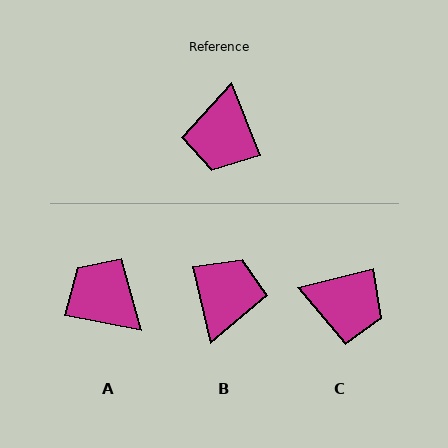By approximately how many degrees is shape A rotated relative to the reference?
Approximately 122 degrees clockwise.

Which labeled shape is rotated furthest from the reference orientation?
B, about 172 degrees away.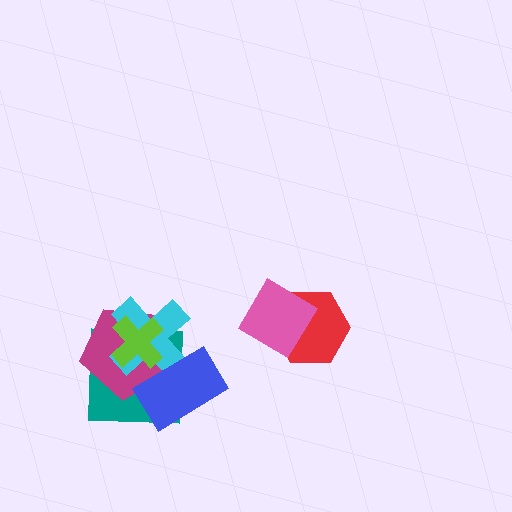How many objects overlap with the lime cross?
3 objects overlap with the lime cross.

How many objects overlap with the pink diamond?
1 object overlaps with the pink diamond.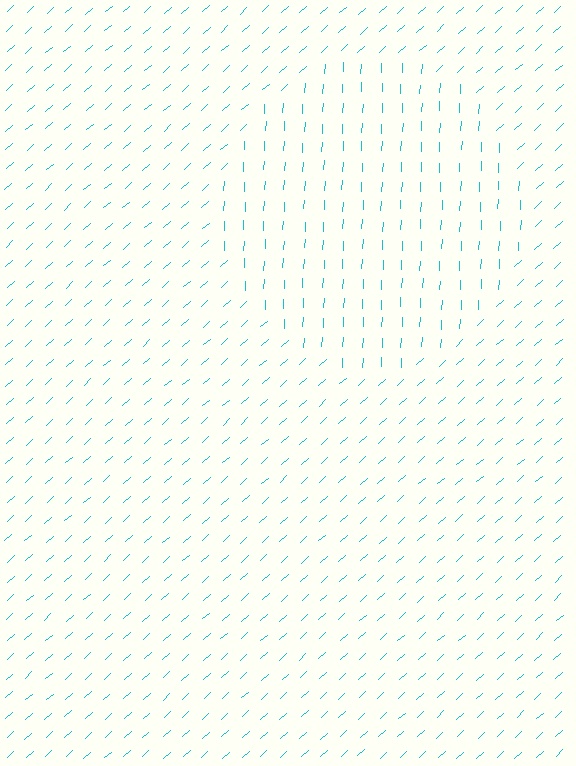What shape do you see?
I see a circle.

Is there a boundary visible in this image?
Yes, there is a texture boundary formed by a change in line orientation.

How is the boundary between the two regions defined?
The boundary is defined purely by a change in line orientation (approximately 45 degrees difference). All lines are the same color and thickness.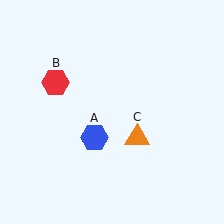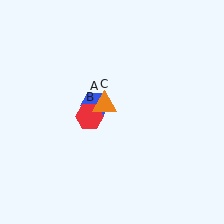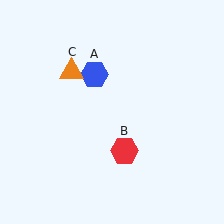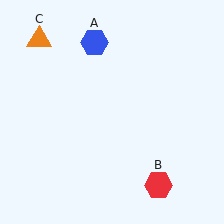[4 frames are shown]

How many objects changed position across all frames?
3 objects changed position: blue hexagon (object A), red hexagon (object B), orange triangle (object C).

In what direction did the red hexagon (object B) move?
The red hexagon (object B) moved down and to the right.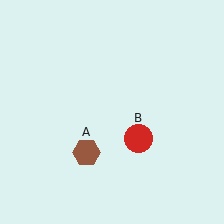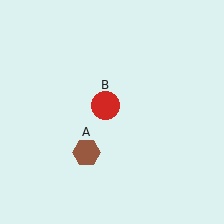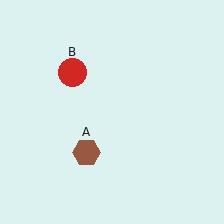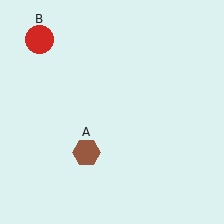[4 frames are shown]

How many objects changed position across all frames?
1 object changed position: red circle (object B).